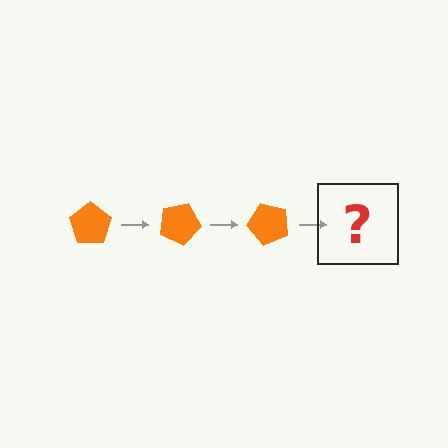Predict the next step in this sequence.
The next step is an orange pentagon rotated 75 degrees.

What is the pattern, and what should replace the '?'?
The pattern is that the pentagon rotates 25 degrees each step. The '?' should be an orange pentagon rotated 75 degrees.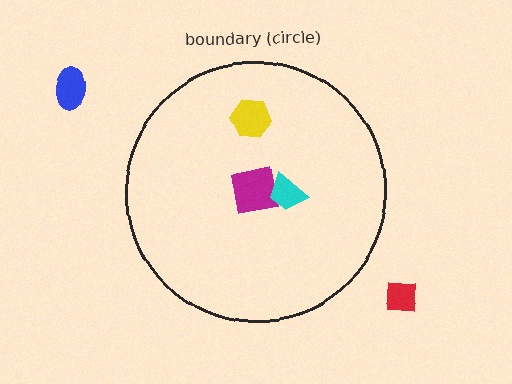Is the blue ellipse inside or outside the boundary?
Outside.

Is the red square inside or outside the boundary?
Outside.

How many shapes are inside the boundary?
3 inside, 2 outside.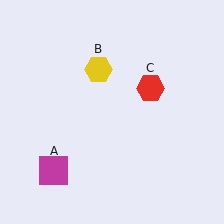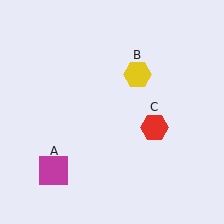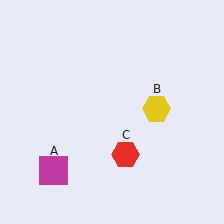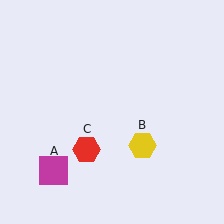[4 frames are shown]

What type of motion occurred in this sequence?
The yellow hexagon (object B), red hexagon (object C) rotated clockwise around the center of the scene.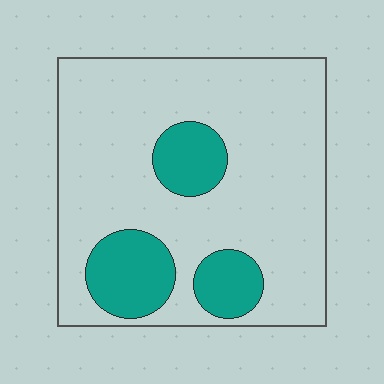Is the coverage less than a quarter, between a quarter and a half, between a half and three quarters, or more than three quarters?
Less than a quarter.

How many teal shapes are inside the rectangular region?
3.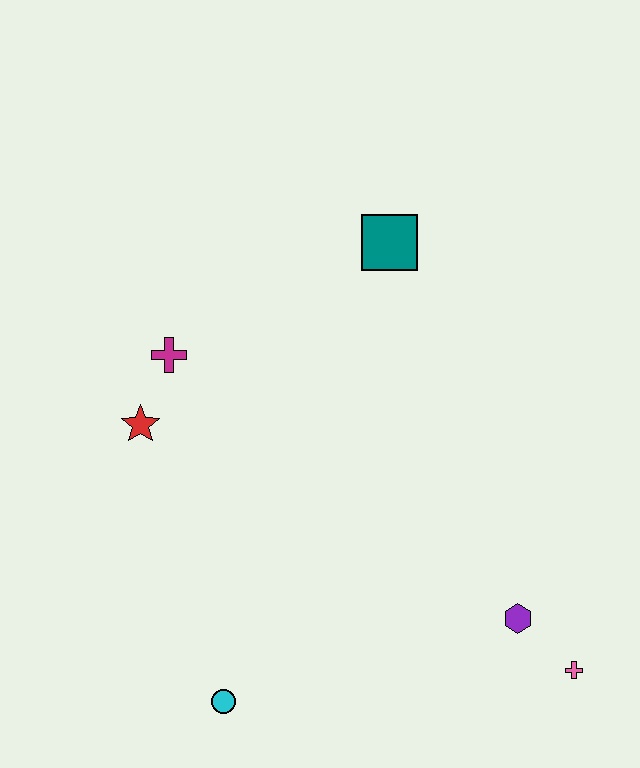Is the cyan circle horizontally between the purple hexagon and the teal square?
No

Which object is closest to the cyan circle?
The red star is closest to the cyan circle.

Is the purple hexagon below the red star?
Yes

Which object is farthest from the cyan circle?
The teal square is farthest from the cyan circle.